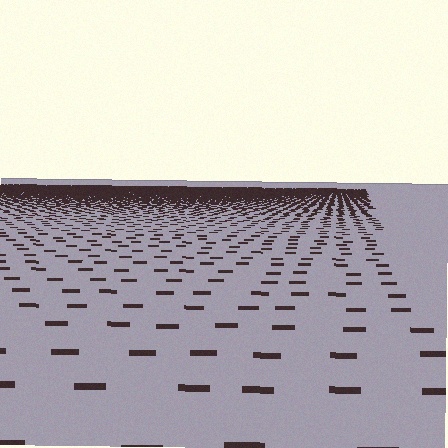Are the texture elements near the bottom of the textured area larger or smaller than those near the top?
Larger. Near the bottom, elements are closer to the viewer and appear at a bigger on-screen size.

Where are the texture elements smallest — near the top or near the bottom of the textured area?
Near the top.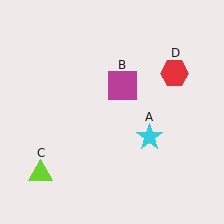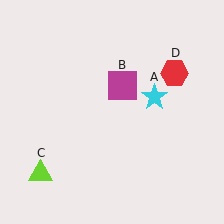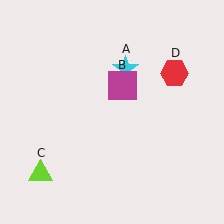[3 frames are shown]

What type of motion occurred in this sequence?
The cyan star (object A) rotated counterclockwise around the center of the scene.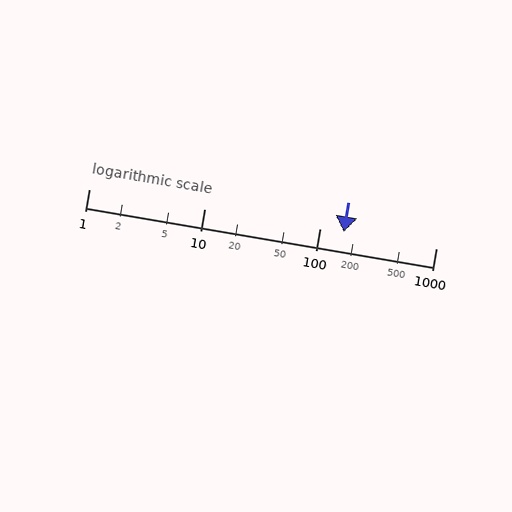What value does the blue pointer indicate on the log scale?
The pointer indicates approximately 160.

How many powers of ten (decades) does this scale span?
The scale spans 3 decades, from 1 to 1000.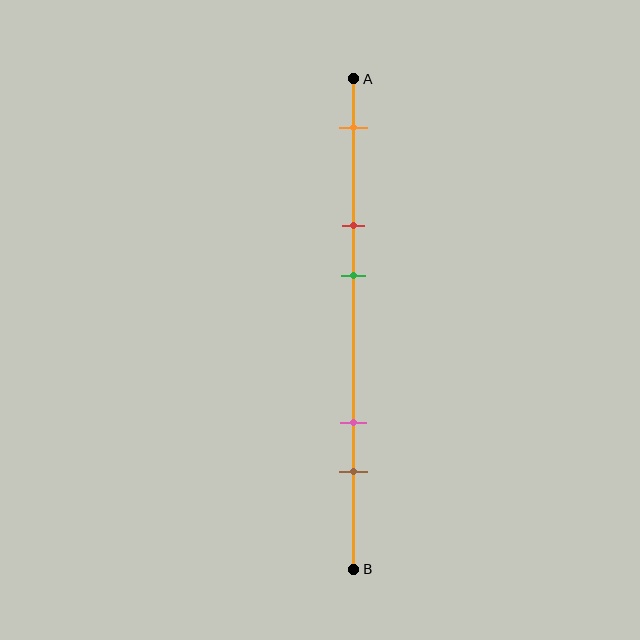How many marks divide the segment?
There are 5 marks dividing the segment.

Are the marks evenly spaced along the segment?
No, the marks are not evenly spaced.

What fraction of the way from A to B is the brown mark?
The brown mark is approximately 80% (0.8) of the way from A to B.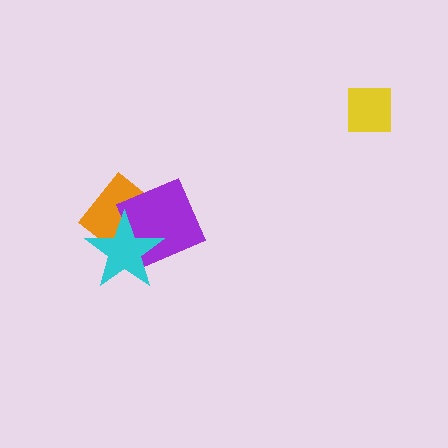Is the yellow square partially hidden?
No, no other shape covers it.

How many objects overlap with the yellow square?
0 objects overlap with the yellow square.